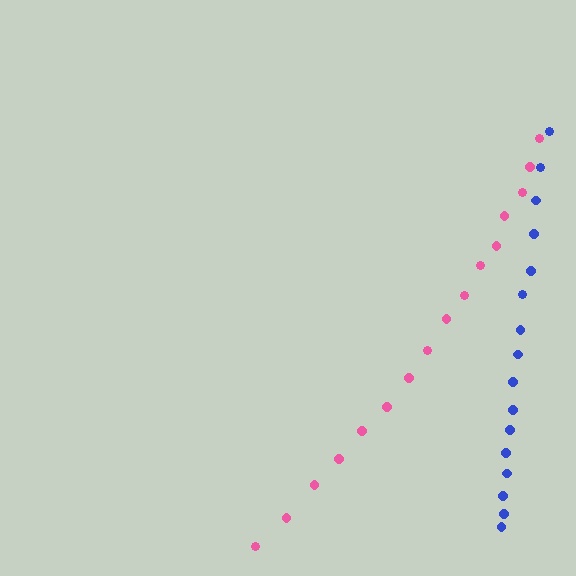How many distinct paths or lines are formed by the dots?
There are 2 distinct paths.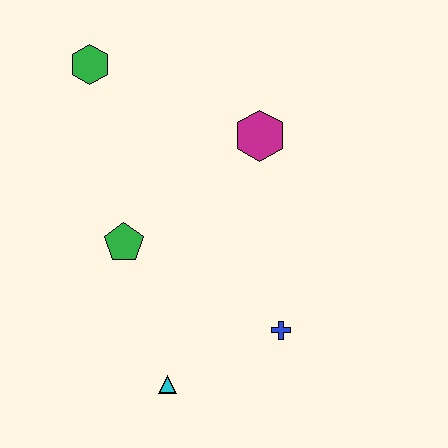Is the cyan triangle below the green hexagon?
Yes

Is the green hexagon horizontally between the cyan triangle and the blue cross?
No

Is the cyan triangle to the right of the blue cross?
No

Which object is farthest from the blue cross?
The green hexagon is farthest from the blue cross.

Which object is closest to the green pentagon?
The cyan triangle is closest to the green pentagon.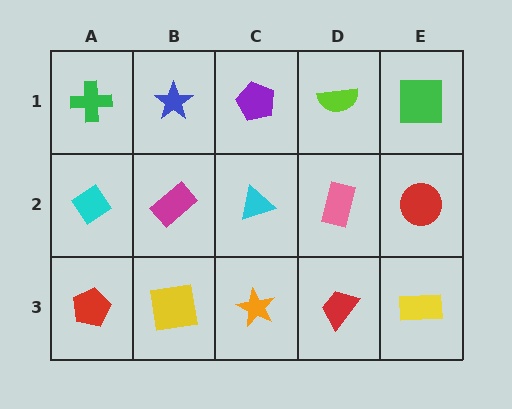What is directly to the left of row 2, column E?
A pink rectangle.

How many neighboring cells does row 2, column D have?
4.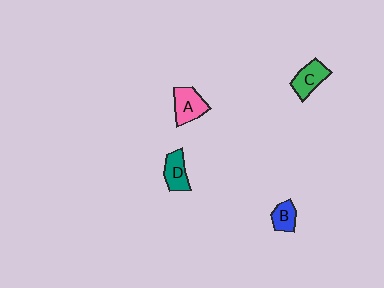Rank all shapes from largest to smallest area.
From largest to smallest: A (pink), C (green), D (teal), B (blue).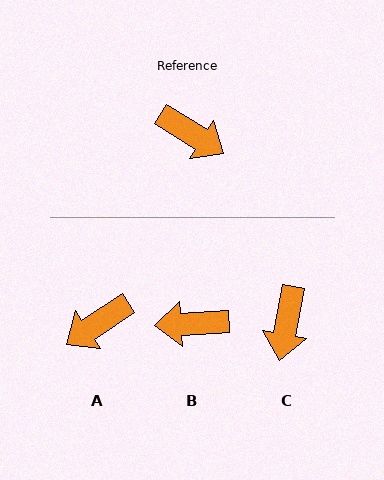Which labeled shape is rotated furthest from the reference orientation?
B, about 145 degrees away.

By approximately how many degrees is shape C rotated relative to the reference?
Approximately 69 degrees clockwise.